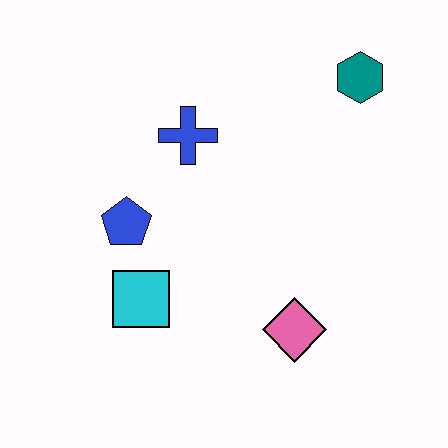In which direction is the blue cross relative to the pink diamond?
The blue cross is above the pink diamond.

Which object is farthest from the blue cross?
The pink diamond is farthest from the blue cross.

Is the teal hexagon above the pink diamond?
Yes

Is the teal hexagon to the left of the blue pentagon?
No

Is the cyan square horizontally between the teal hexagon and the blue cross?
No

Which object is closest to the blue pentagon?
The cyan square is closest to the blue pentagon.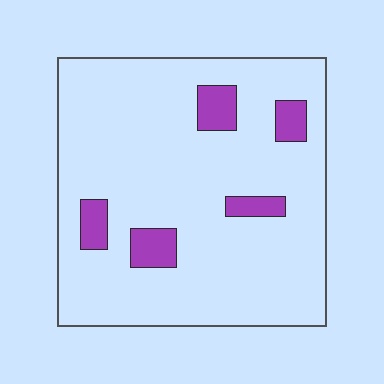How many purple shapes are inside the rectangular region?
5.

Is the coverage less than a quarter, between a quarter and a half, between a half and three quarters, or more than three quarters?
Less than a quarter.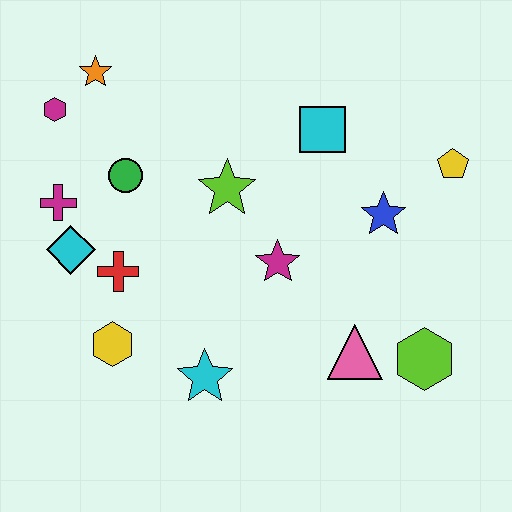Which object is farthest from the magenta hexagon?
The lime hexagon is farthest from the magenta hexagon.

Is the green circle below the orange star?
Yes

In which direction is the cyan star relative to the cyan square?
The cyan star is below the cyan square.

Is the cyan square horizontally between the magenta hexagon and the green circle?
No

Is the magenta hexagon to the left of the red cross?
Yes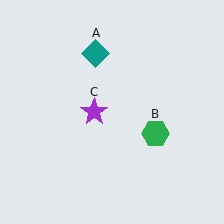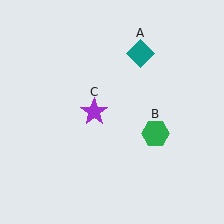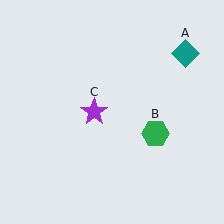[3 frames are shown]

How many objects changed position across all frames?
1 object changed position: teal diamond (object A).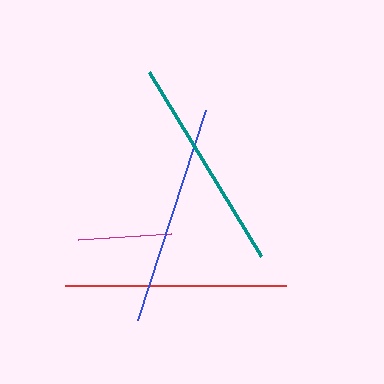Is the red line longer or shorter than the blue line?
The blue line is longer than the red line.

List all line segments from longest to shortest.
From longest to shortest: blue, red, teal, magenta.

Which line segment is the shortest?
The magenta line is the shortest at approximately 93 pixels.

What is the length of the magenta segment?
The magenta segment is approximately 93 pixels long.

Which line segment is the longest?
The blue line is the longest at approximately 221 pixels.